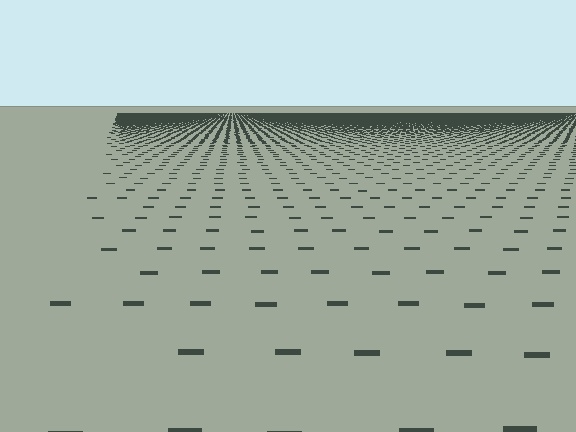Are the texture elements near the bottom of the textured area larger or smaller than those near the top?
Larger. Near the bottom, elements are closer to the viewer and appear at a bigger on-screen size.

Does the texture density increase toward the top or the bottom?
Density increases toward the top.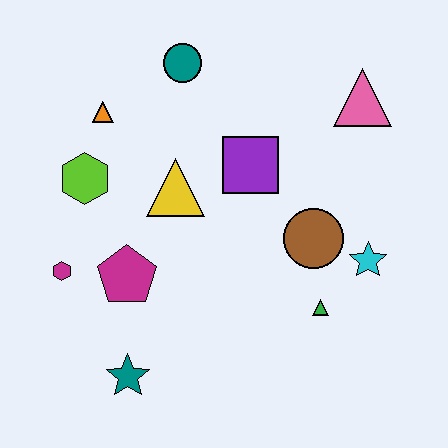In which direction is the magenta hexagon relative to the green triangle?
The magenta hexagon is to the left of the green triangle.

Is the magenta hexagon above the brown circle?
No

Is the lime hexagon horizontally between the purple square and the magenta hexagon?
Yes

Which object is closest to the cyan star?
The brown circle is closest to the cyan star.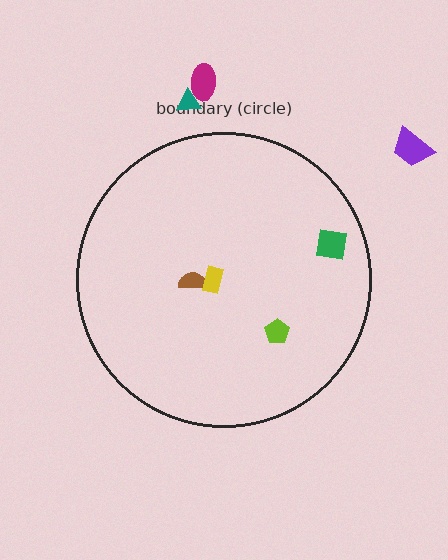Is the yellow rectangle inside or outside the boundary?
Inside.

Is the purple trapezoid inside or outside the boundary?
Outside.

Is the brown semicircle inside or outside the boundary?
Inside.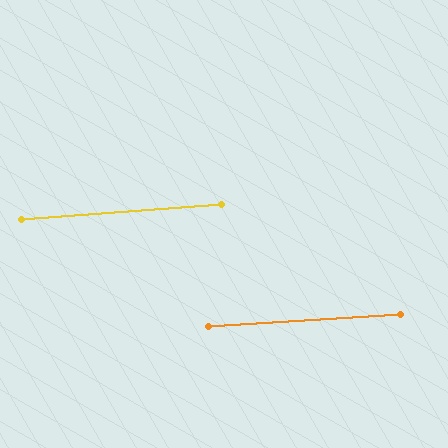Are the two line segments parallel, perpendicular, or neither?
Parallel — their directions differ by only 0.9°.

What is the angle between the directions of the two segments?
Approximately 1 degree.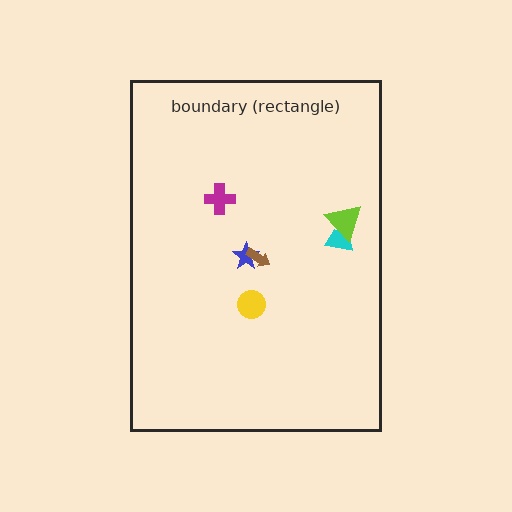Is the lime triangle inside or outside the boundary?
Inside.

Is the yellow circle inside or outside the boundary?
Inside.